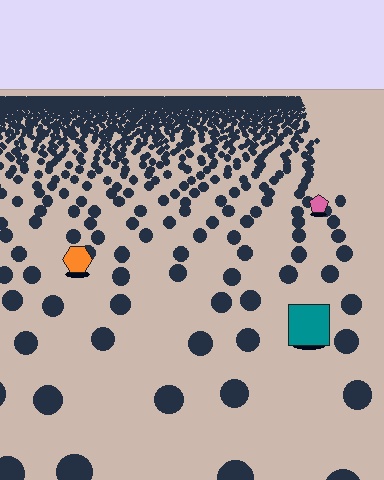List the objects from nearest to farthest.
From nearest to farthest: the teal square, the orange hexagon, the pink pentagon.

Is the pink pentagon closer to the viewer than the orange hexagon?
No. The orange hexagon is closer — you can tell from the texture gradient: the ground texture is coarser near it.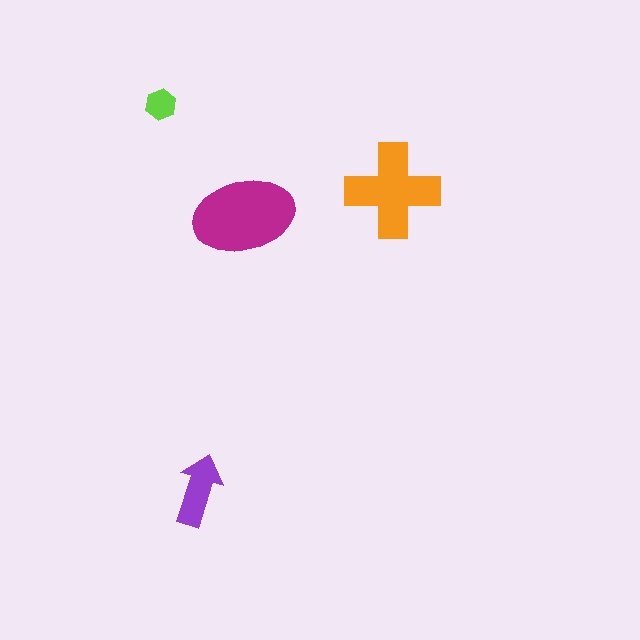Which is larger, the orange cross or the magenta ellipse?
The magenta ellipse.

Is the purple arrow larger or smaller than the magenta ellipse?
Smaller.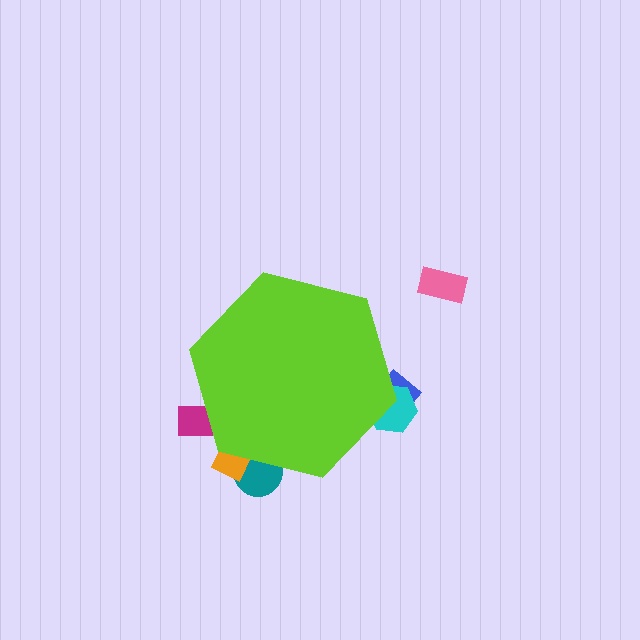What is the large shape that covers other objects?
A lime hexagon.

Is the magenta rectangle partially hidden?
Yes, the magenta rectangle is partially hidden behind the lime hexagon.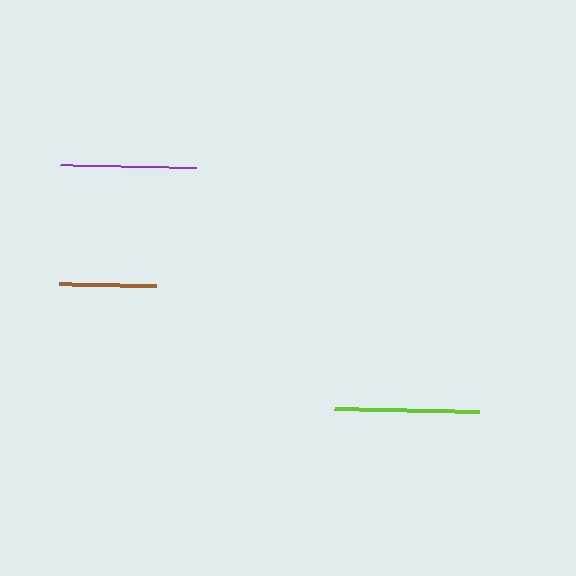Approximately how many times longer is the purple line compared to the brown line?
The purple line is approximately 1.4 times the length of the brown line.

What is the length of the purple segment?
The purple segment is approximately 135 pixels long.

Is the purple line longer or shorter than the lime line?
The lime line is longer than the purple line.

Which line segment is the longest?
The lime line is the longest at approximately 145 pixels.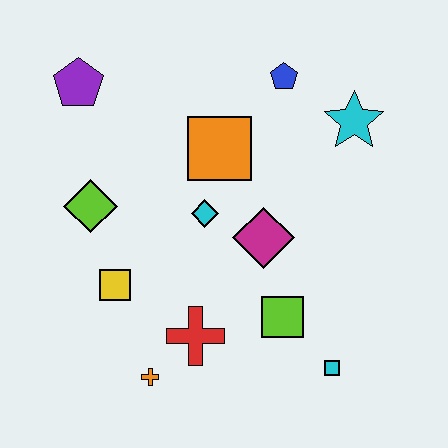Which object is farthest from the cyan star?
The orange cross is farthest from the cyan star.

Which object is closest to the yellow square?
The lime diamond is closest to the yellow square.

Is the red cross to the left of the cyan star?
Yes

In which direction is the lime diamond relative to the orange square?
The lime diamond is to the left of the orange square.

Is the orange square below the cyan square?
No